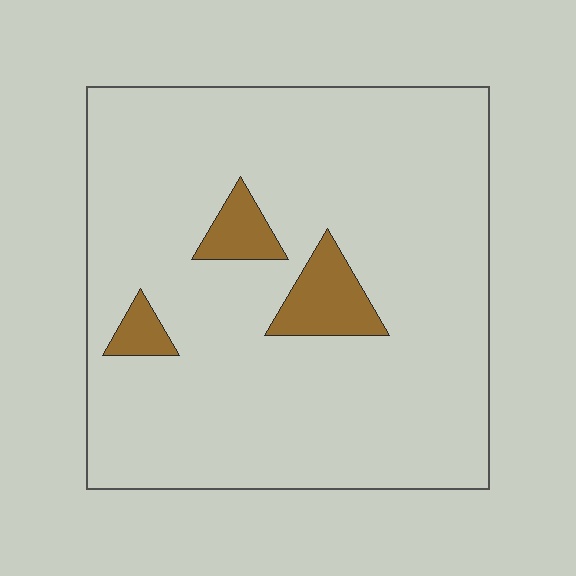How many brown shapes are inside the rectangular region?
3.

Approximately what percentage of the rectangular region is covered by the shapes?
Approximately 10%.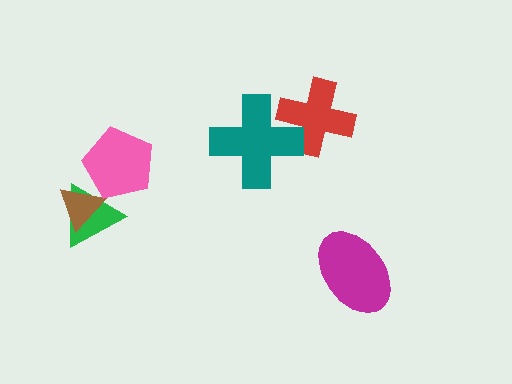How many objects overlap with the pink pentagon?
2 objects overlap with the pink pentagon.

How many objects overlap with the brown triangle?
2 objects overlap with the brown triangle.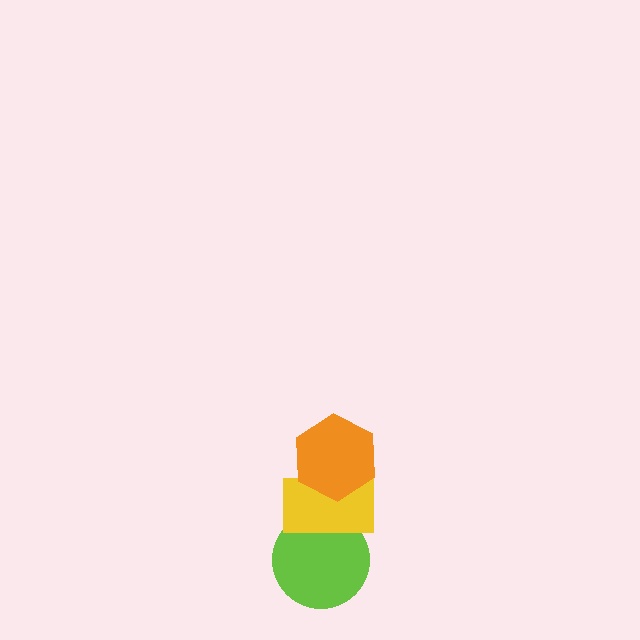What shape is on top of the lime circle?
The yellow rectangle is on top of the lime circle.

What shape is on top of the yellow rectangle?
The orange hexagon is on top of the yellow rectangle.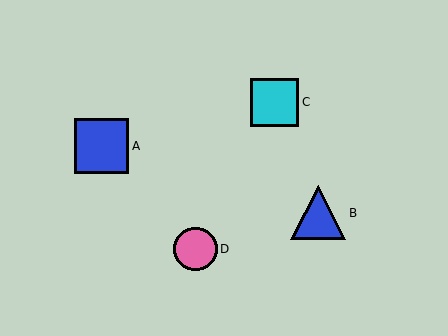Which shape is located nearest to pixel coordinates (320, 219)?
The blue triangle (labeled B) at (318, 213) is nearest to that location.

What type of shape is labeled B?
Shape B is a blue triangle.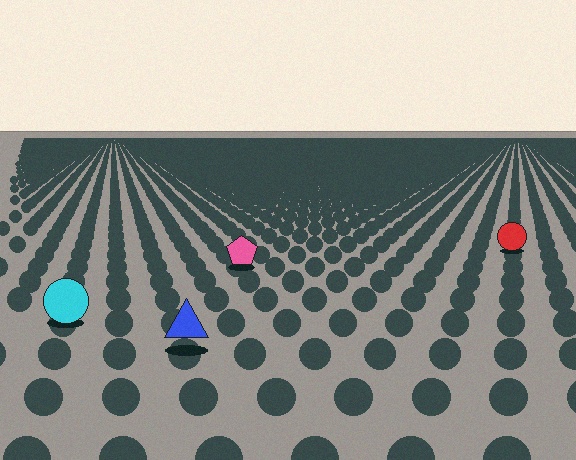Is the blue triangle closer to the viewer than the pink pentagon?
Yes. The blue triangle is closer — you can tell from the texture gradient: the ground texture is coarser near it.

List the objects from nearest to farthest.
From nearest to farthest: the blue triangle, the cyan circle, the pink pentagon, the red circle.